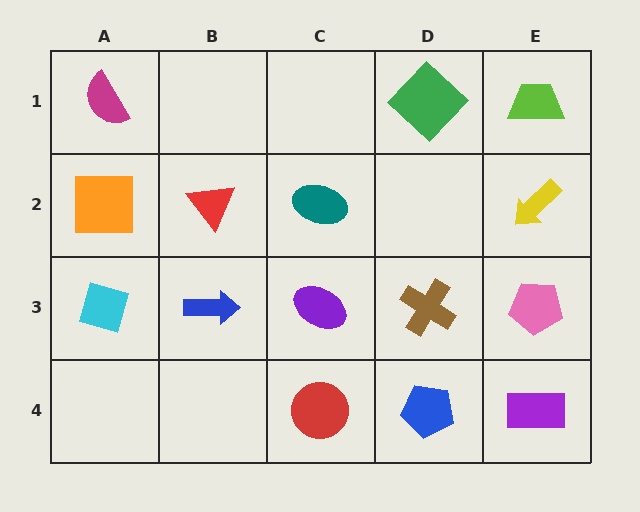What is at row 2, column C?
A teal ellipse.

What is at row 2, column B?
A red triangle.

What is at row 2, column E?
A yellow arrow.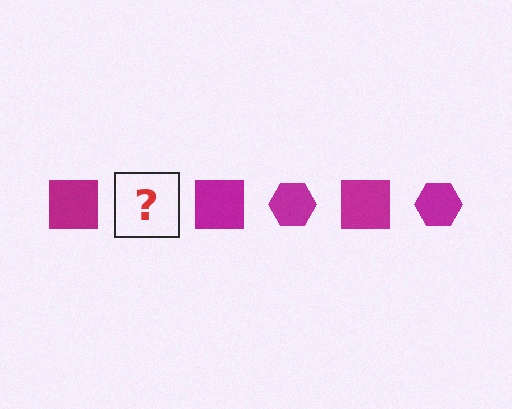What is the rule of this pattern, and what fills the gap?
The rule is that the pattern cycles through square, hexagon shapes in magenta. The gap should be filled with a magenta hexagon.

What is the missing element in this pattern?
The missing element is a magenta hexagon.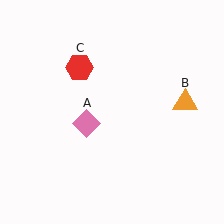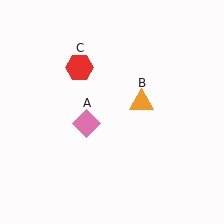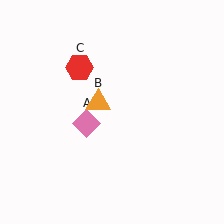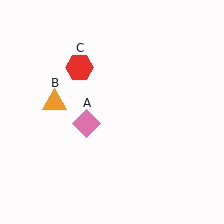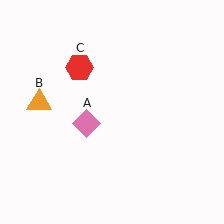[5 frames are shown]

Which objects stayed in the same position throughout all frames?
Pink diamond (object A) and red hexagon (object C) remained stationary.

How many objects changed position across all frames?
1 object changed position: orange triangle (object B).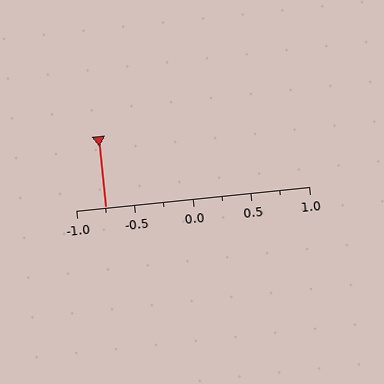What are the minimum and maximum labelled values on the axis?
The axis runs from -1.0 to 1.0.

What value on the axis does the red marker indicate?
The marker indicates approximately -0.75.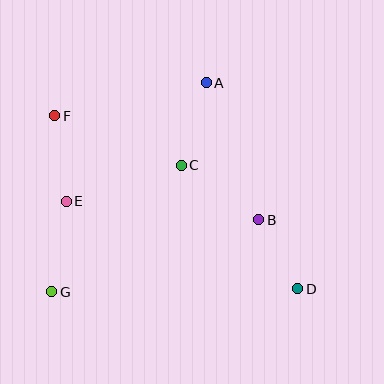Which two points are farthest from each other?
Points D and F are farthest from each other.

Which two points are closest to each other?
Points B and D are closest to each other.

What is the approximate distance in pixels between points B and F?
The distance between B and F is approximately 229 pixels.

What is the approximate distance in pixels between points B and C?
The distance between B and C is approximately 95 pixels.